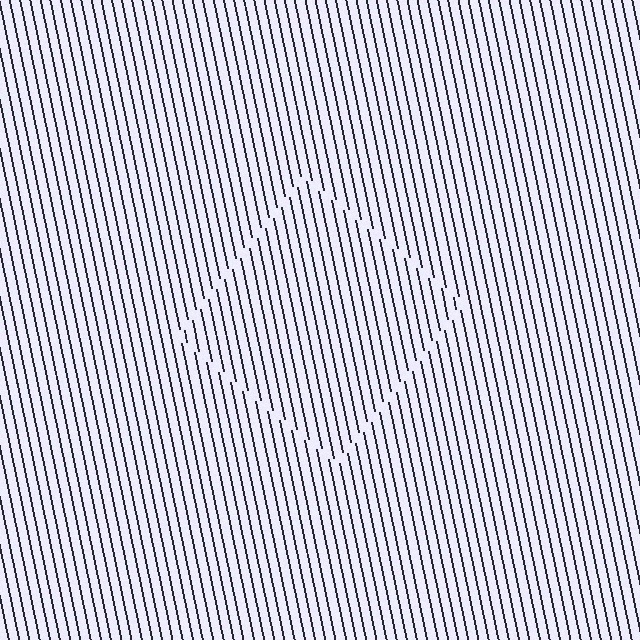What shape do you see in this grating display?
An illusory square. The interior of the shape contains the same grating, shifted by half a period — the contour is defined by the phase discontinuity where line-ends from the inner and outer gratings abut.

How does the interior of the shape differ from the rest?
The interior of the shape contains the same grating, shifted by half a period — the contour is defined by the phase discontinuity where line-ends from the inner and outer gratings abut.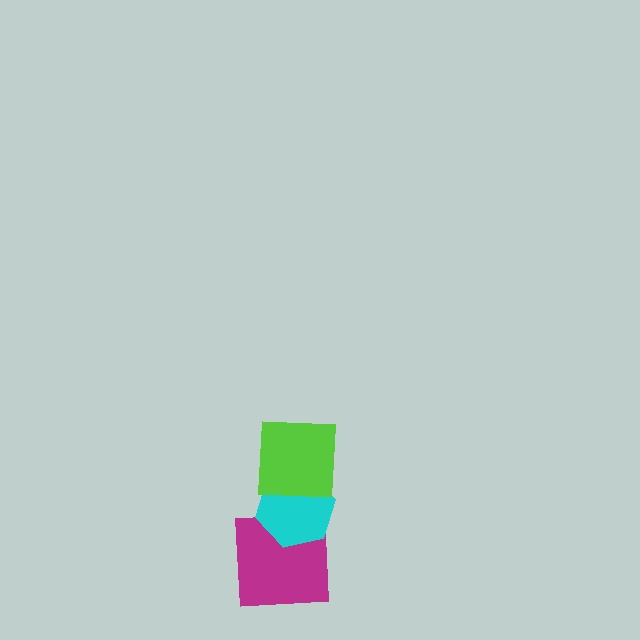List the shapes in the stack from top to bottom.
From top to bottom: the lime square, the cyan hexagon, the magenta square.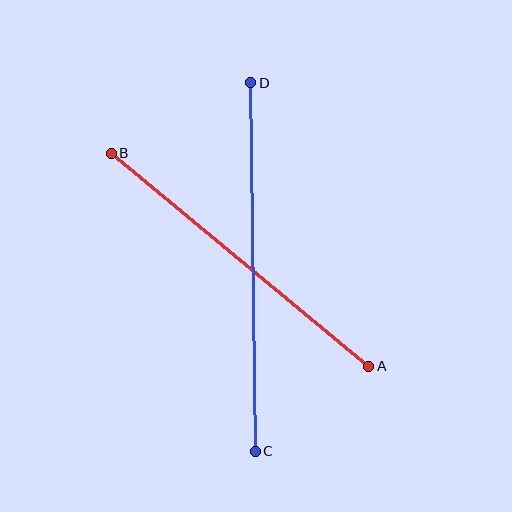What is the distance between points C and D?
The distance is approximately 369 pixels.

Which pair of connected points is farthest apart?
Points C and D are farthest apart.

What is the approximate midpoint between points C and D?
The midpoint is at approximately (253, 267) pixels.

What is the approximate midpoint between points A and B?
The midpoint is at approximately (240, 260) pixels.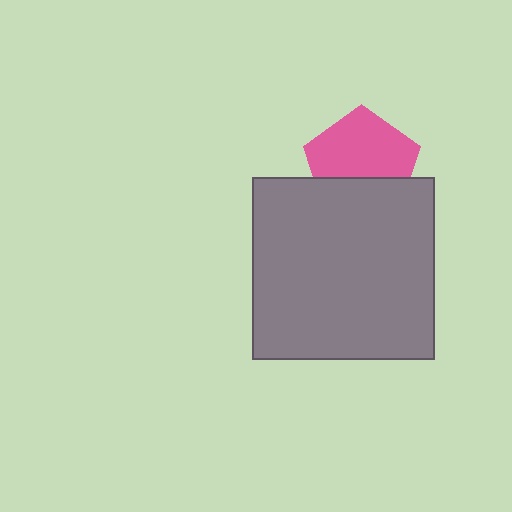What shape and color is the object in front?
The object in front is a gray square.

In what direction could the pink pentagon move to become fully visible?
The pink pentagon could move up. That would shift it out from behind the gray square entirely.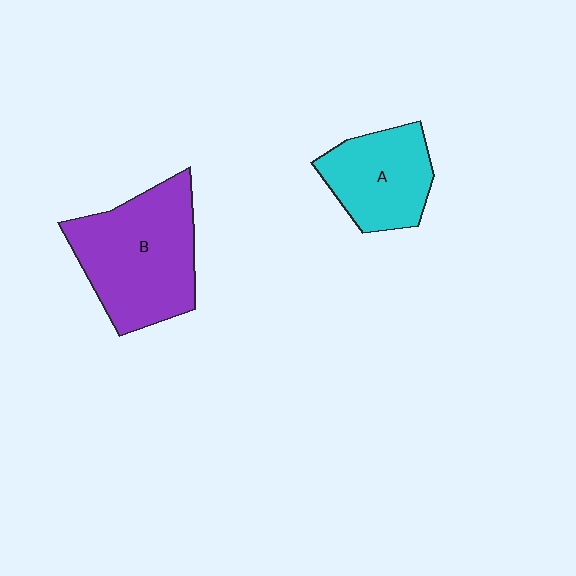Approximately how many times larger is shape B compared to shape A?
Approximately 1.5 times.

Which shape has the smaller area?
Shape A (cyan).